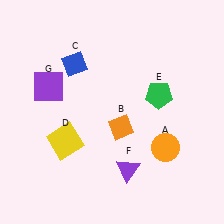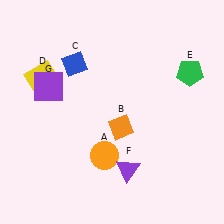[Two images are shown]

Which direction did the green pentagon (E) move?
The green pentagon (E) moved right.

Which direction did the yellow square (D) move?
The yellow square (D) moved up.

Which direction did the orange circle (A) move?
The orange circle (A) moved left.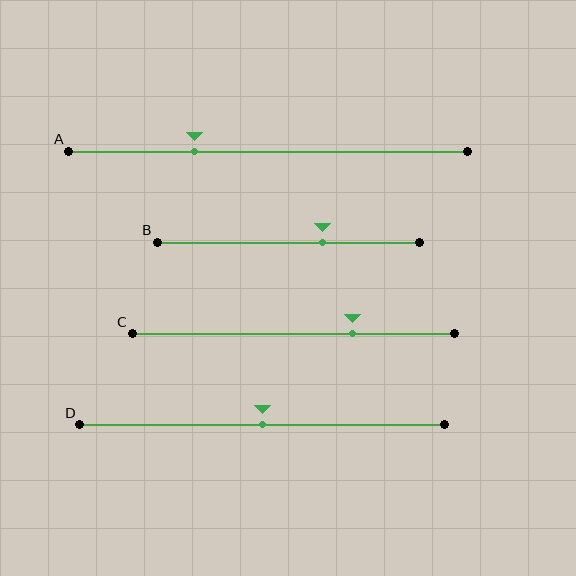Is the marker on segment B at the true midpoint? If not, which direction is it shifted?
No, the marker on segment B is shifted to the right by about 13% of the segment length.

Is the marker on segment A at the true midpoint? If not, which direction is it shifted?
No, the marker on segment A is shifted to the left by about 19% of the segment length.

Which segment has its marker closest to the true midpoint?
Segment D has its marker closest to the true midpoint.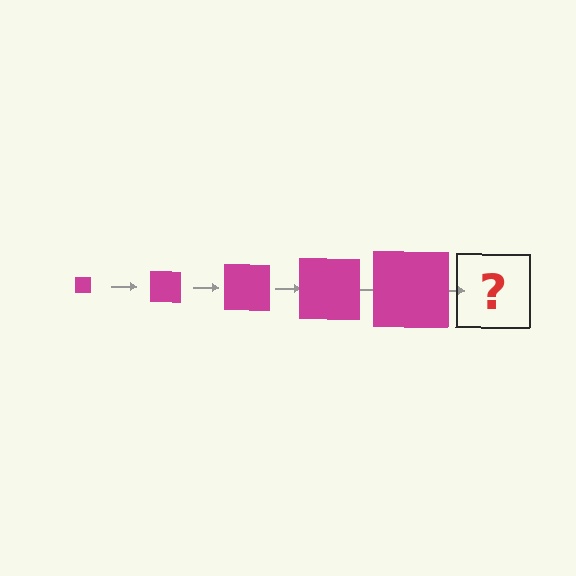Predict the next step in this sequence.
The next step is a magenta square, larger than the previous one.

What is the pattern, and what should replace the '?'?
The pattern is that the square gets progressively larger each step. The '?' should be a magenta square, larger than the previous one.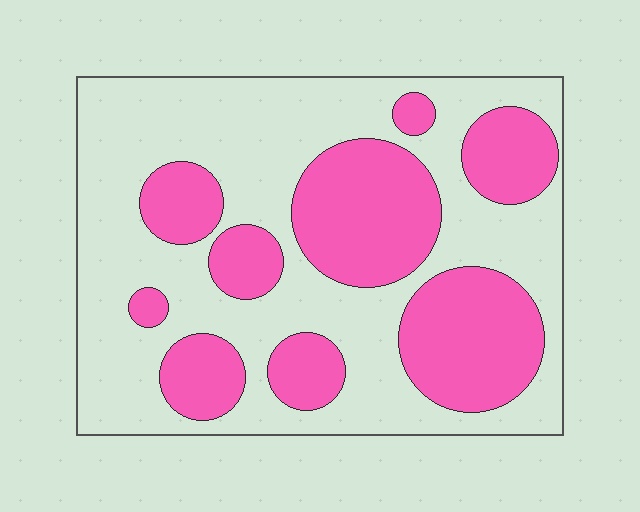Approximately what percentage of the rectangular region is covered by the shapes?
Approximately 40%.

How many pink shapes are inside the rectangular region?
9.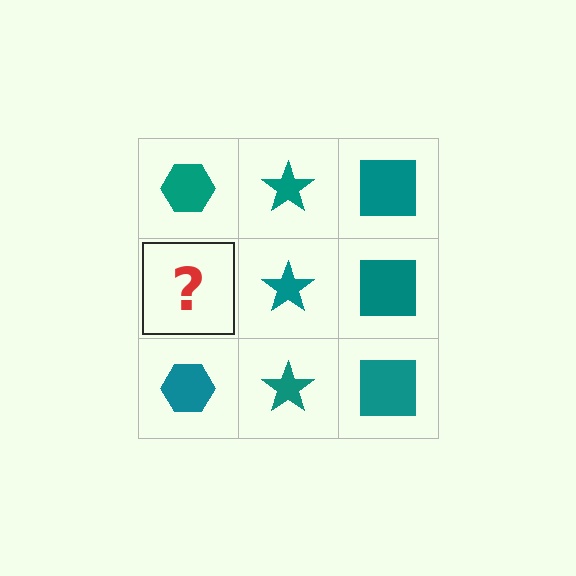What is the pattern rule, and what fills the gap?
The rule is that each column has a consistent shape. The gap should be filled with a teal hexagon.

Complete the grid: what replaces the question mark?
The question mark should be replaced with a teal hexagon.